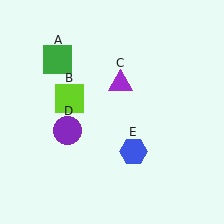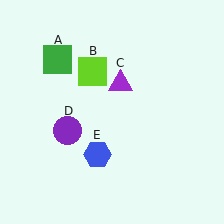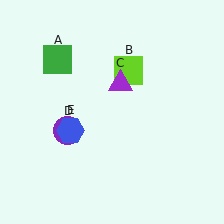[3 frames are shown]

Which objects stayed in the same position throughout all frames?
Green square (object A) and purple triangle (object C) and purple circle (object D) remained stationary.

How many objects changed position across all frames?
2 objects changed position: lime square (object B), blue hexagon (object E).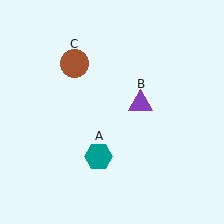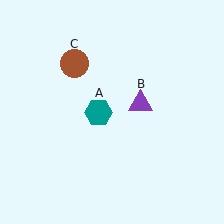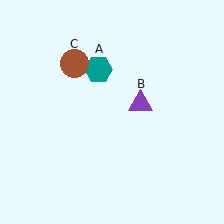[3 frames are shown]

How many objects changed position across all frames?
1 object changed position: teal hexagon (object A).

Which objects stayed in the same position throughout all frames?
Purple triangle (object B) and brown circle (object C) remained stationary.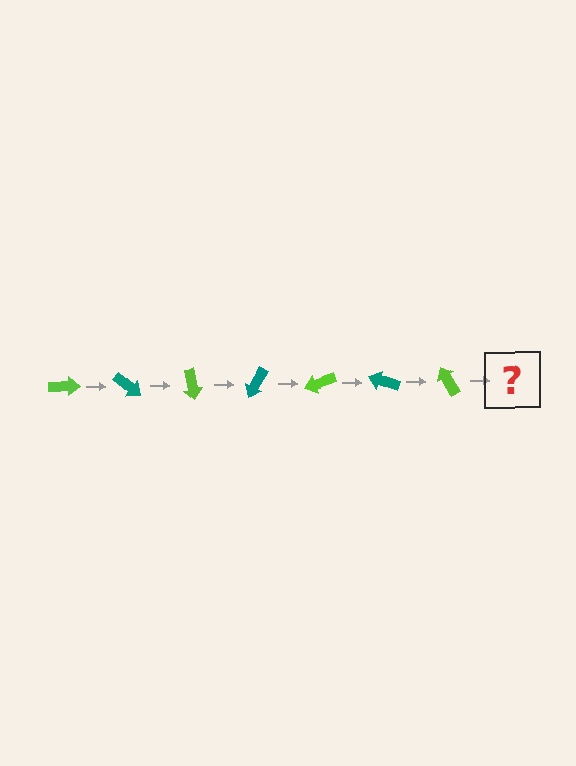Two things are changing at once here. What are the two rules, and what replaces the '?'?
The two rules are that it rotates 40 degrees each step and the color cycles through lime and teal. The '?' should be a teal arrow, rotated 280 degrees from the start.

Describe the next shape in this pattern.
It should be a teal arrow, rotated 280 degrees from the start.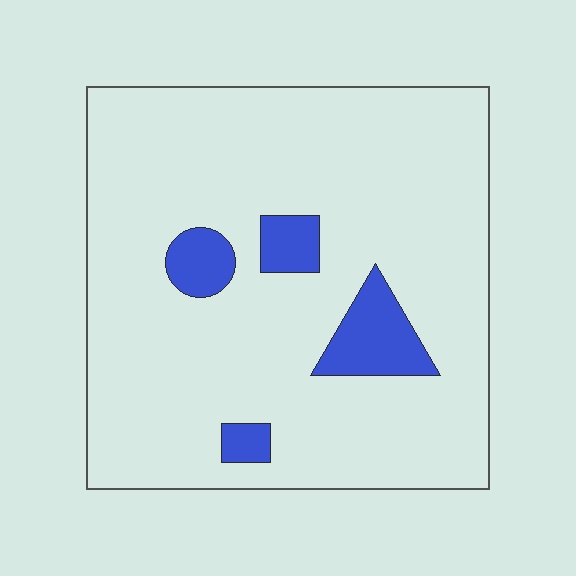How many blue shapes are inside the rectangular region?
4.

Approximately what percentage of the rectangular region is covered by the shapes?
Approximately 10%.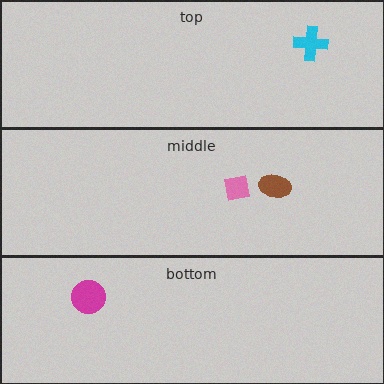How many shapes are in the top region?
1.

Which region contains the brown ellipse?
The middle region.